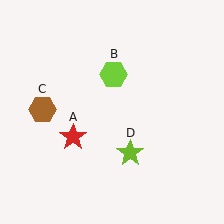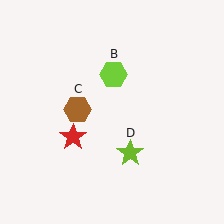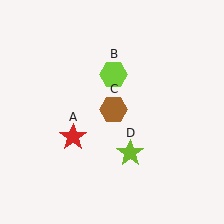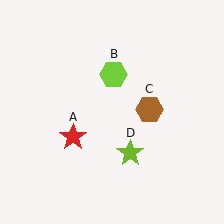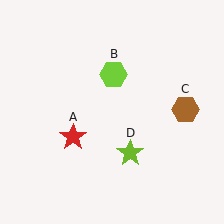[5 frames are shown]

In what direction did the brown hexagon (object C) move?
The brown hexagon (object C) moved right.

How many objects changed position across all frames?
1 object changed position: brown hexagon (object C).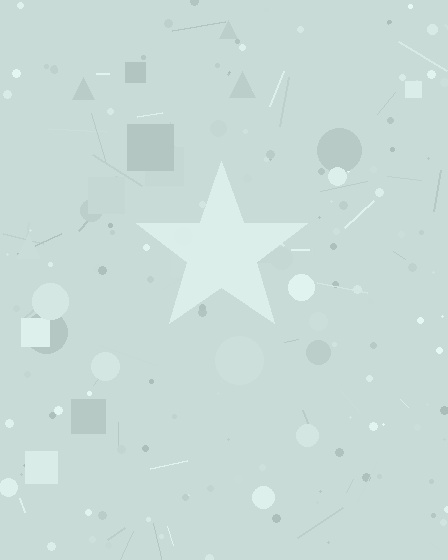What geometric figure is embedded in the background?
A star is embedded in the background.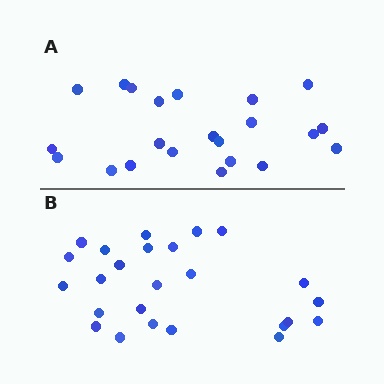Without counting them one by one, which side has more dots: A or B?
Region B (the bottom region) has more dots.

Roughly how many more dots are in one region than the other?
Region B has just a few more — roughly 2 or 3 more dots than region A.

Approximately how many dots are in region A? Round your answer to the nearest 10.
About 20 dots. (The exact count is 22, which rounds to 20.)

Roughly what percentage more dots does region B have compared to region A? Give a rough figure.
About 15% more.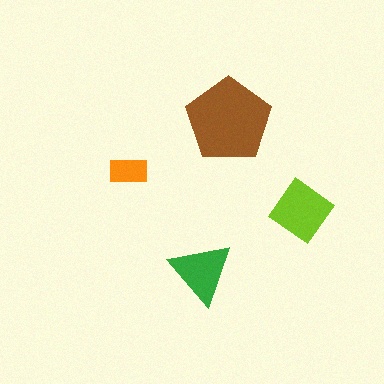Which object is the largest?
The brown pentagon.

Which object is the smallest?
The orange rectangle.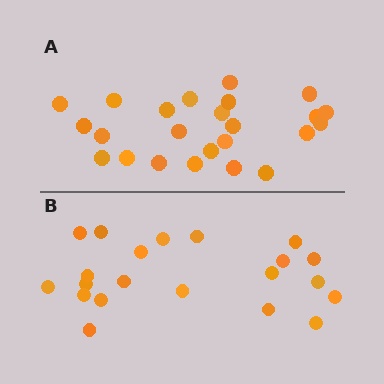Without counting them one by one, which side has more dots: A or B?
Region A (the top region) has more dots.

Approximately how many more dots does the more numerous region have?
Region A has just a few more — roughly 2 or 3 more dots than region B.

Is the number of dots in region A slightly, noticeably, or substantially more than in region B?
Region A has only slightly more — the two regions are fairly close. The ratio is roughly 1.1 to 1.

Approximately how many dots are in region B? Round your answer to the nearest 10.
About 20 dots. (The exact count is 21, which rounds to 20.)